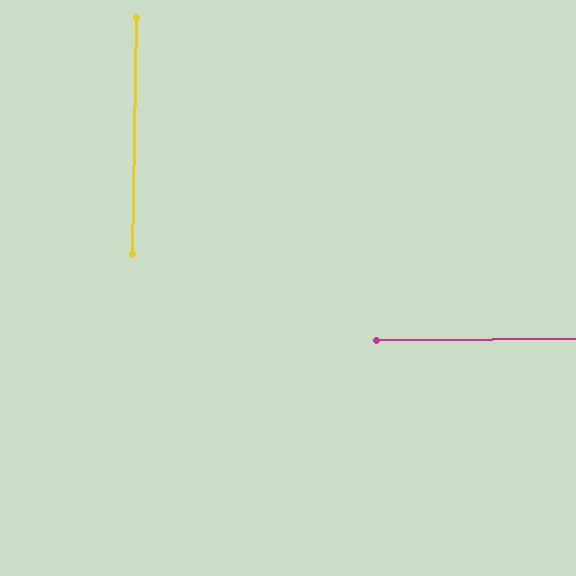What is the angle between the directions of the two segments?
Approximately 88 degrees.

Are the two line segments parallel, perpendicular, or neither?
Perpendicular — they meet at approximately 88°.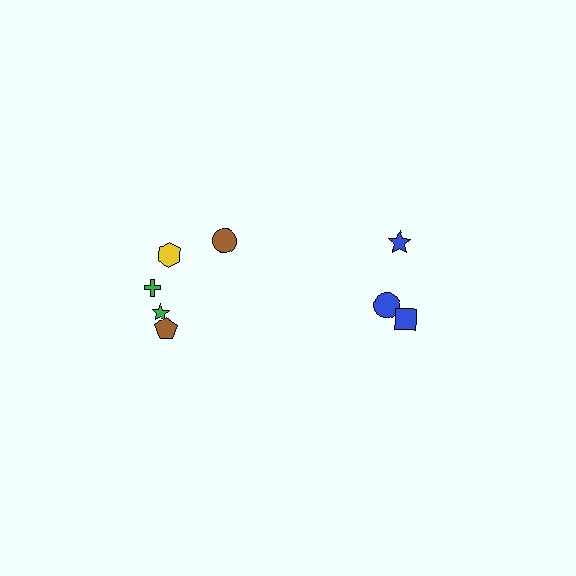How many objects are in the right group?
There are 3 objects.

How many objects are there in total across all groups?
There are 8 objects.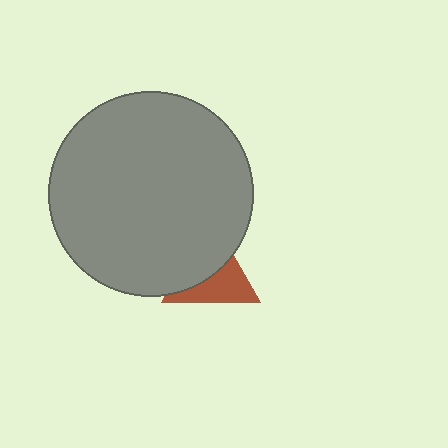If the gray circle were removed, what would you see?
You would see the complete brown triangle.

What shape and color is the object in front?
The object in front is a gray circle.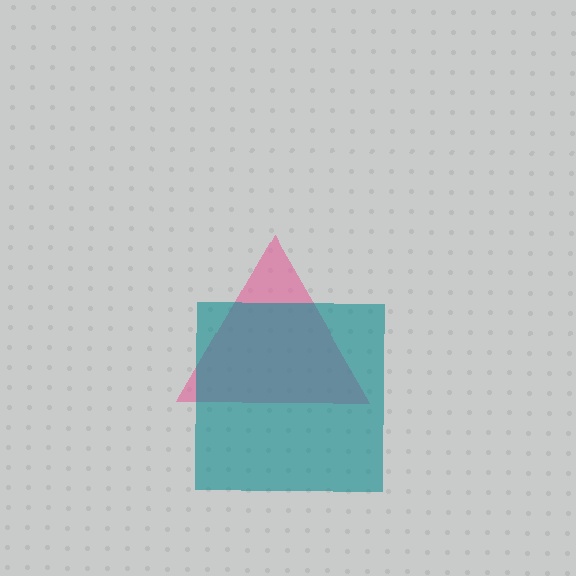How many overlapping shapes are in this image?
There are 2 overlapping shapes in the image.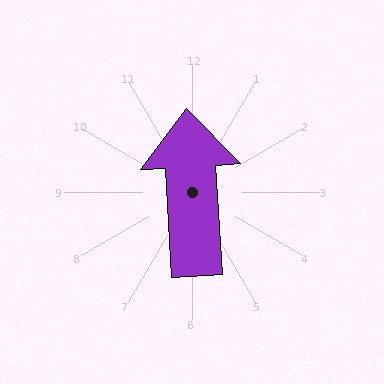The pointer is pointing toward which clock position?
Roughly 12 o'clock.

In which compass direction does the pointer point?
North.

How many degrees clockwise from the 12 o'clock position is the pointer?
Approximately 357 degrees.